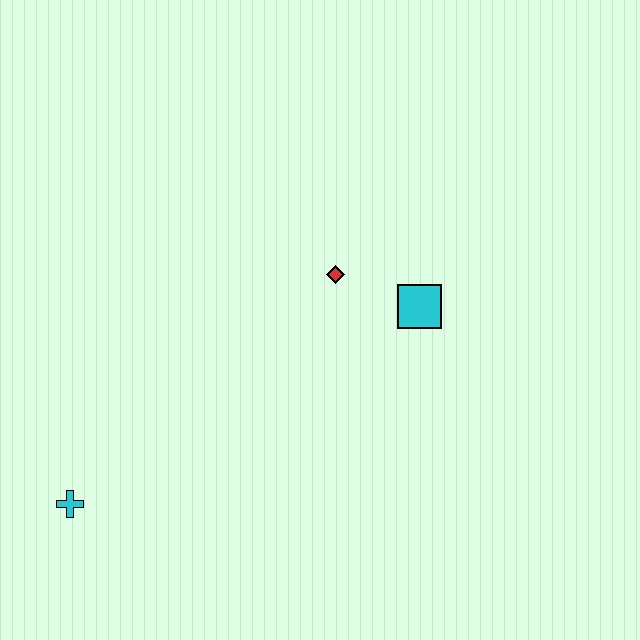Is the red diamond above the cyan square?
Yes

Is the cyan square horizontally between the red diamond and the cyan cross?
No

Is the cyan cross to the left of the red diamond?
Yes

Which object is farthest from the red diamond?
The cyan cross is farthest from the red diamond.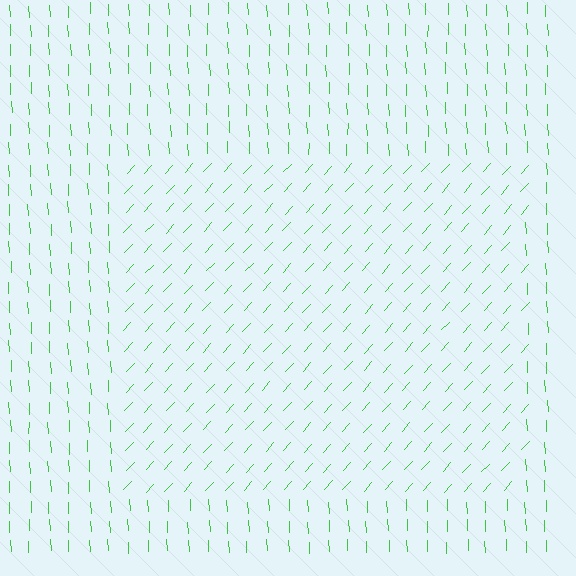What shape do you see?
I see a rectangle.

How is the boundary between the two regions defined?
The boundary is defined purely by a change in line orientation (approximately 45 degrees difference). All lines are the same color and thickness.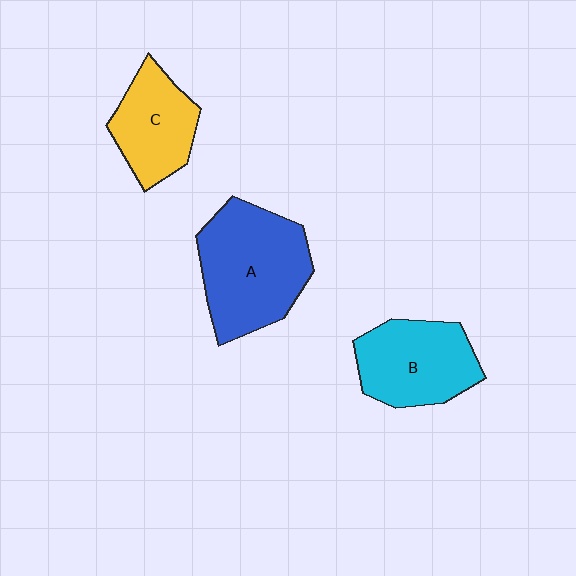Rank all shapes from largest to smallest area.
From largest to smallest: A (blue), B (cyan), C (yellow).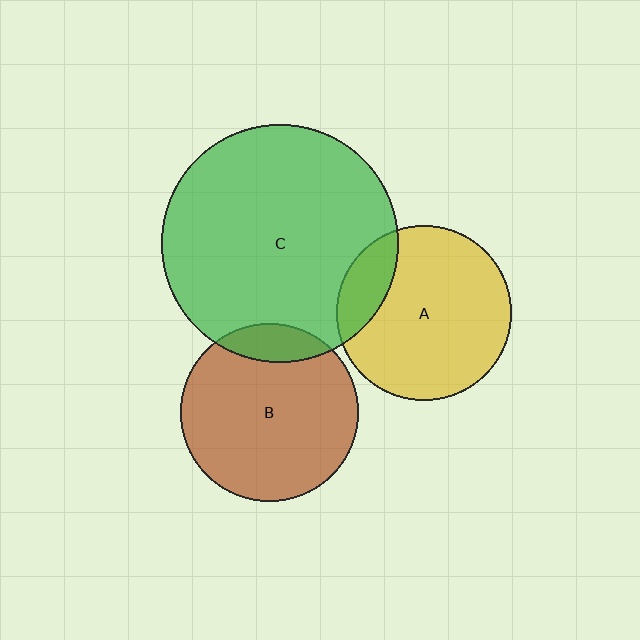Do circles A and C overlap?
Yes.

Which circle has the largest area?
Circle C (green).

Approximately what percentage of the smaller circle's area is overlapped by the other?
Approximately 15%.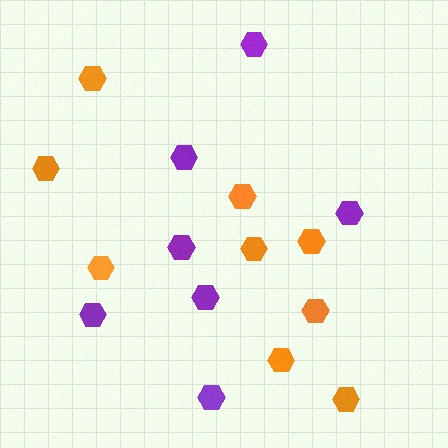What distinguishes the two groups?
There are 2 groups: one group of purple hexagons (7) and one group of orange hexagons (9).